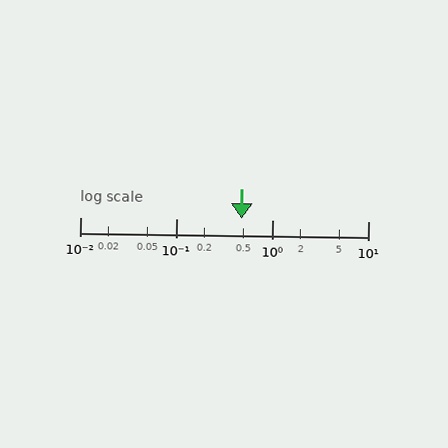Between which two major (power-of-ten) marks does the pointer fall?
The pointer is between 0.1 and 1.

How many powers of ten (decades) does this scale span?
The scale spans 3 decades, from 0.01 to 10.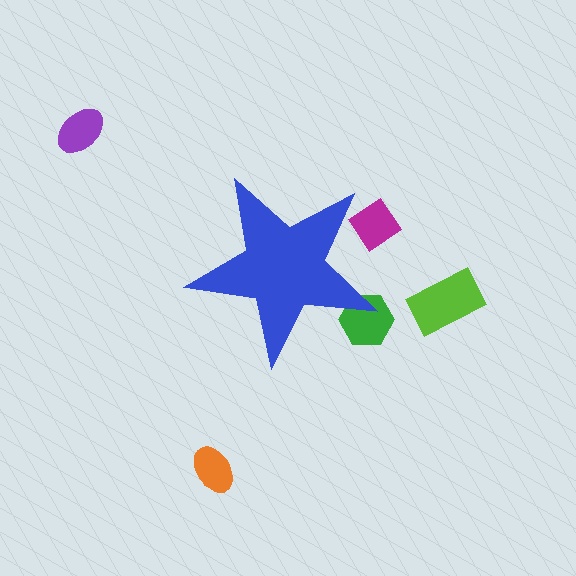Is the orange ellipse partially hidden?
No, the orange ellipse is fully visible.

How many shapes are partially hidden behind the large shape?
2 shapes are partially hidden.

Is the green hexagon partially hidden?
Yes, the green hexagon is partially hidden behind the blue star.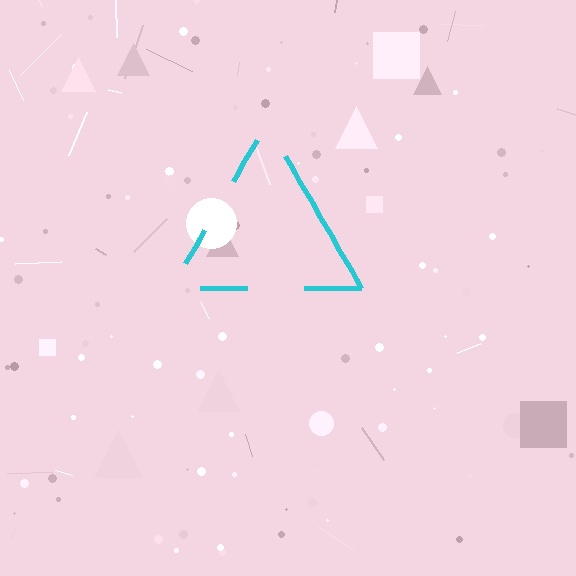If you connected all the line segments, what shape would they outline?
They would outline a triangle.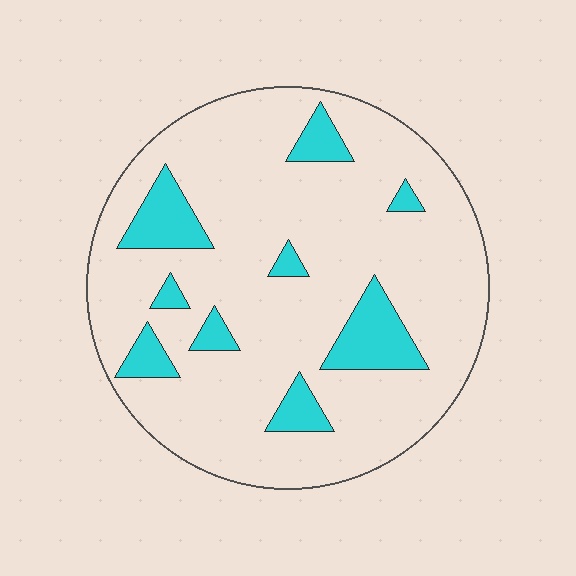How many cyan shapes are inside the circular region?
9.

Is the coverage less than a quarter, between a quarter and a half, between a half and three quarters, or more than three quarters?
Less than a quarter.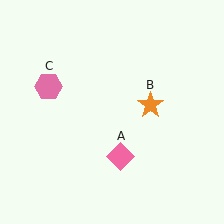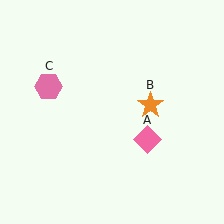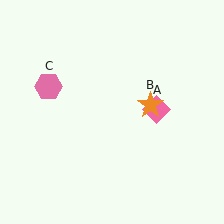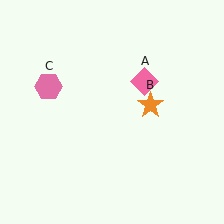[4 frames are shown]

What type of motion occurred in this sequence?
The pink diamond (object A) rotated counterclockwise around the center of the scene.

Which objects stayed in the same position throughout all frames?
Orange star (object B) and pink hexagon (object C) remained stationary.